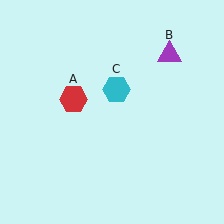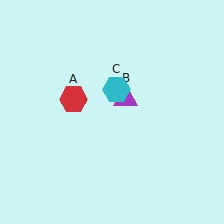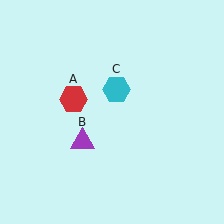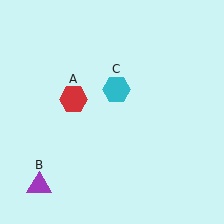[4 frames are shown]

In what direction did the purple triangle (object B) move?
The purple triangle (object B) moved down and to the left.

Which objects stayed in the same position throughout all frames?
Red hexagon (object A) and cyan hexagon (object C) remained stationary.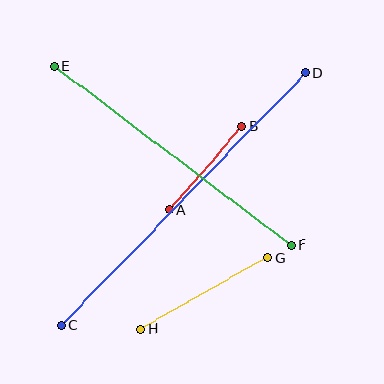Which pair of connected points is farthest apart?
Points C and D are farthest apart.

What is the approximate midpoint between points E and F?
The midpoint is at approximately (173, 155) pixels.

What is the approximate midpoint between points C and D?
The midpoint is at approximately (183, 199) pixels.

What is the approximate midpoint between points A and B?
The midpoint is at approximately (206, 168) pixels.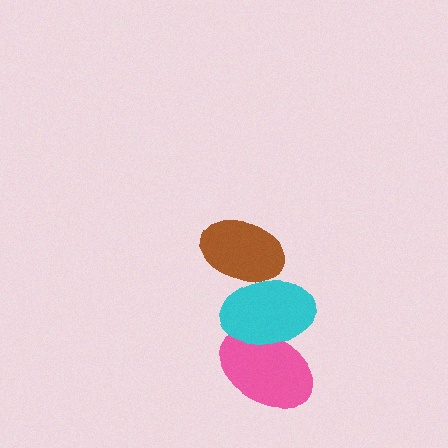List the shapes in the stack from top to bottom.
From top to bottom: the brown ellipse, the cyan ellipse, the pink ellipse.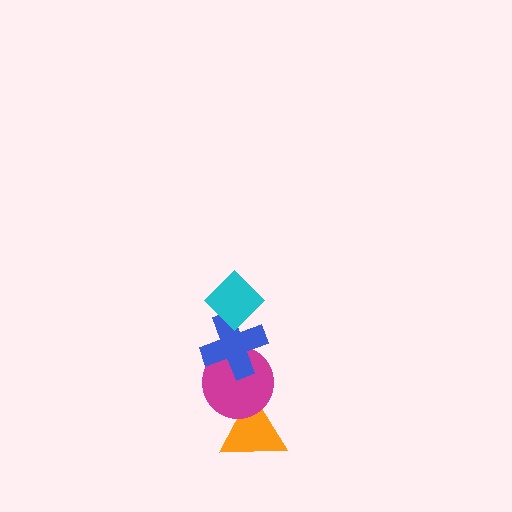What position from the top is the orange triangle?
The orange triangle is 4th from the top.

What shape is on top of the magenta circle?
The blue cross is on top of the magenta circle.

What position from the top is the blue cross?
The blue cross is 2nd from the top.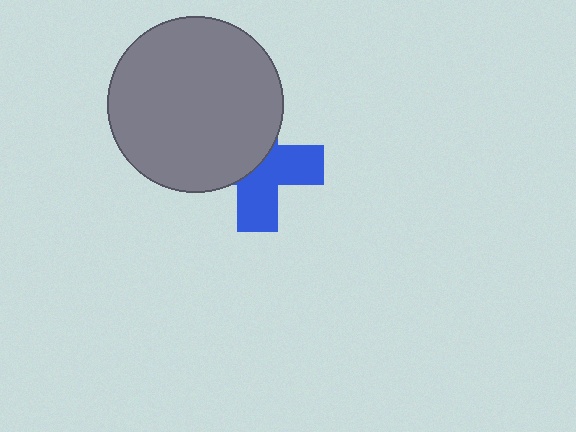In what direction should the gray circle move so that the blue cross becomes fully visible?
The gray circle should move toward the upper-left. That is the shortest direction to clear the overlap and leave the blue cross fully visible.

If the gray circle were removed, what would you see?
You would see the complete blue cross.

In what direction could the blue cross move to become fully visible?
The blue cross could move toward the lower-right. That would shift it out from behind the gray circle entirely.